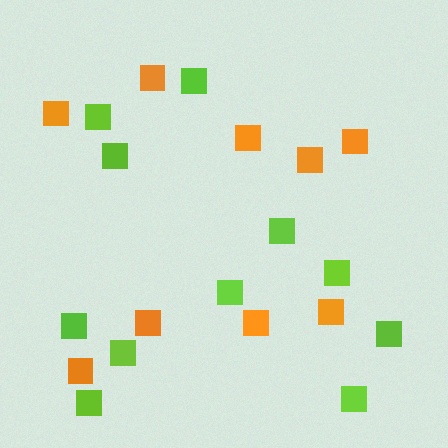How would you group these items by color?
There are 2 groups: one group of orange squares (9) and one group of lime squares (11).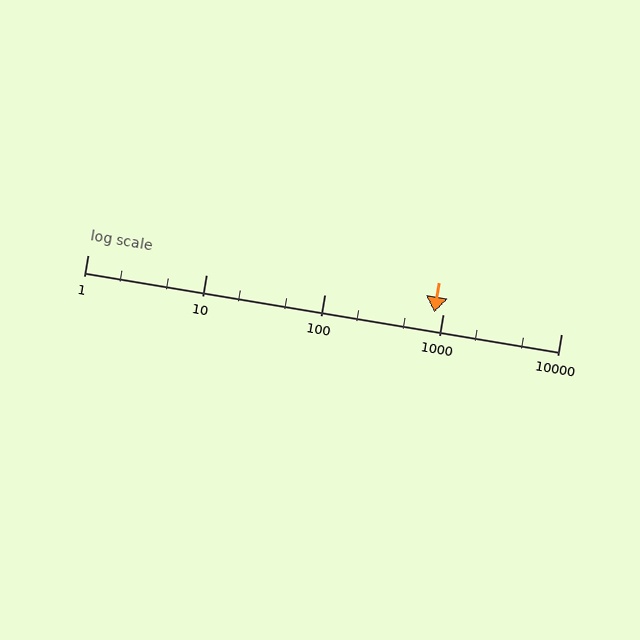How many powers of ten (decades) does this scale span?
The scale spans 4 decades, from 1 to 10000.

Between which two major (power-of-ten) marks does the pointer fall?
The pointer is between 100 and 1000.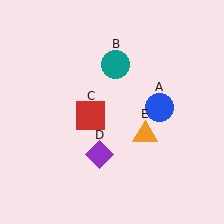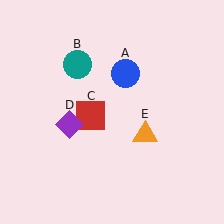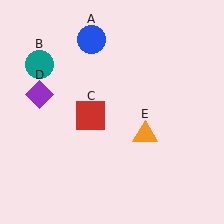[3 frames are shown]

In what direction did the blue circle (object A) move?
The blue circle (object A) moved up and to the left.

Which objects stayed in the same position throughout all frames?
Red square (object C) and orange triangle (object E) remained stationary.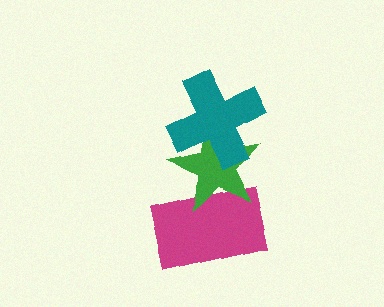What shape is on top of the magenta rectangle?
The green star is on top of the magenta rectangle.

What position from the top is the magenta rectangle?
The magenta rectangle is 3rd from the top.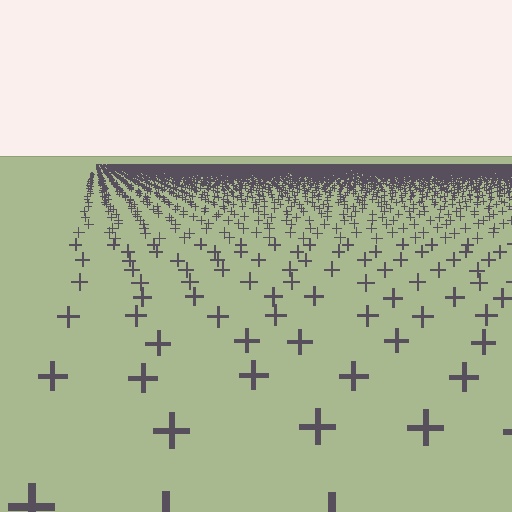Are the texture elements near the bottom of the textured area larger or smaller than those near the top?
Larger. Near the bottom, elements are closer to the viewer and appear at a bigger on-screen size.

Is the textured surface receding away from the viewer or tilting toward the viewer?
The surface is receding away from the viewer. Texture elements get smaller and denser toward the top.